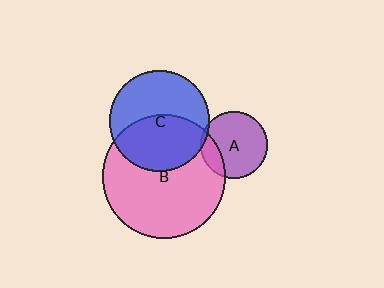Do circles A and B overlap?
Yes.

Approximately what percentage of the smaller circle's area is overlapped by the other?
Approximately 20%.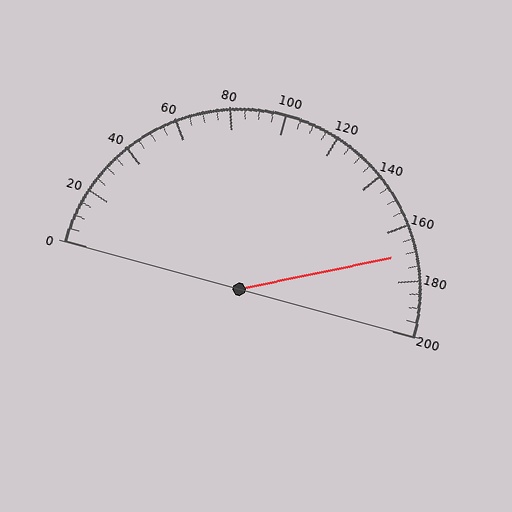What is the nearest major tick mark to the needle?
The nearest major tick mark is 160.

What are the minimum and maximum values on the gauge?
The gauge ranges from 0 to 200.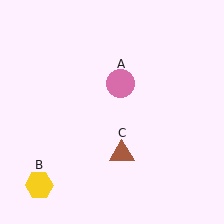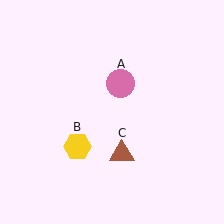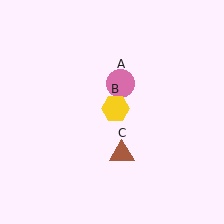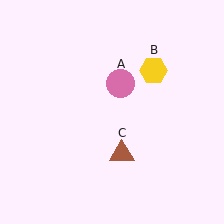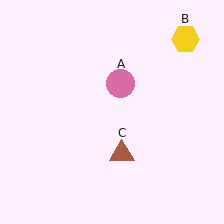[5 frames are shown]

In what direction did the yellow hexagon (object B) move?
The yellow hexagon (object B) moved up and to the right.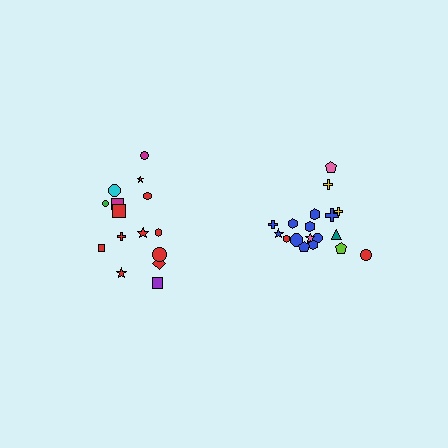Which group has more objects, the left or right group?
The right group.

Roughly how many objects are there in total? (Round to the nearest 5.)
Roughly 35 objects in total.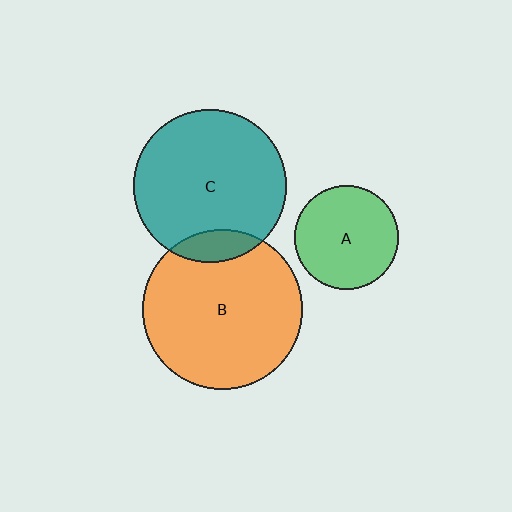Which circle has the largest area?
Circle B (orange).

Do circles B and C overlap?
Yes.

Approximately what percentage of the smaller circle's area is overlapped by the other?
Approximately 10%.